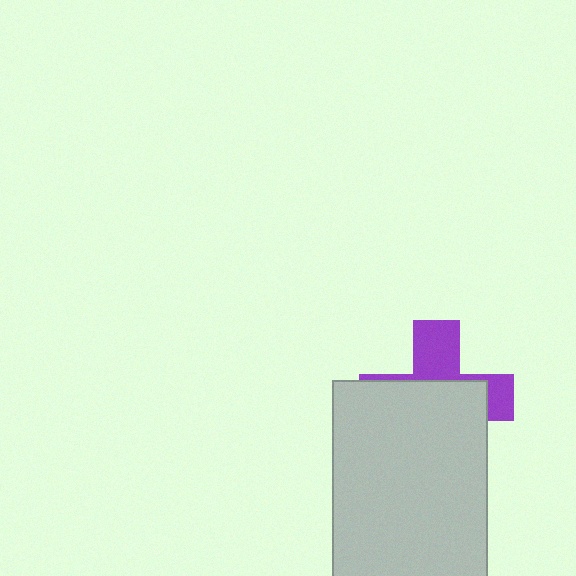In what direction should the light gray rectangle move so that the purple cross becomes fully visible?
The light gray rectangle should move down. That is the shortest direction to clear the overlap and leave the purple cross fully visible.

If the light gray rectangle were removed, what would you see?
You would see the complete purple cross.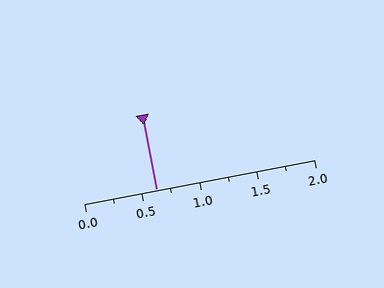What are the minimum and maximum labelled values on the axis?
The axis runs from 0.0 to 2.0.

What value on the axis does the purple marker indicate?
The marker indicates approximately 0.62.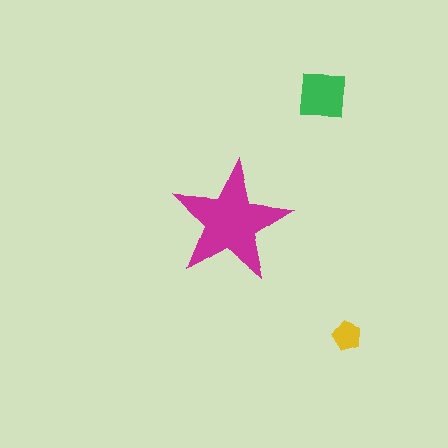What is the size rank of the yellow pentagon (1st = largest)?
3rd.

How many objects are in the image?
There are 3 objects in the image.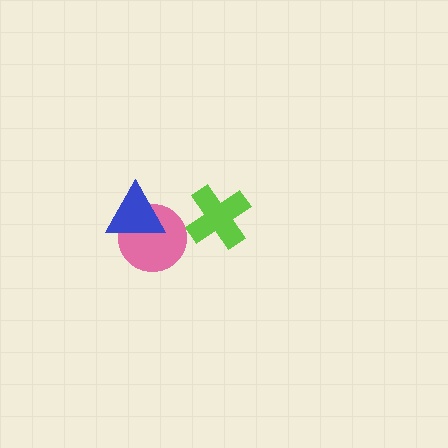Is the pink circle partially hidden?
Yes, it is partially covered by another shape.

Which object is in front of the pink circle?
The blue triangle is in front of the pink circle.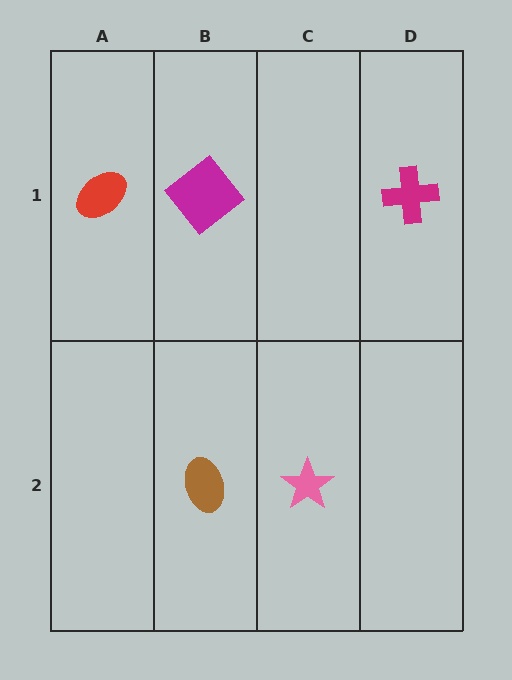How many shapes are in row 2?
2 shapes.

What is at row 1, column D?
A magenta cross.